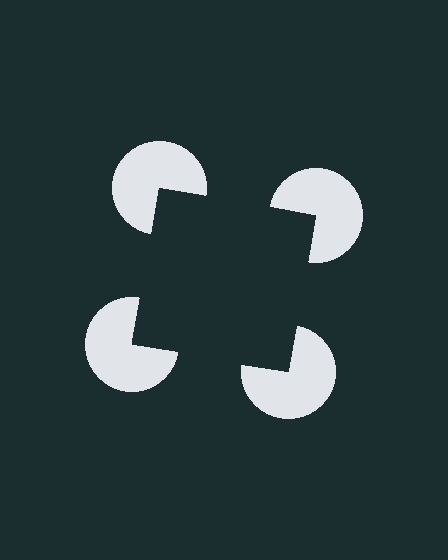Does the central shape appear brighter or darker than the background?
It typically appears slightly darker than the background, even though no actual brightness change is drawn.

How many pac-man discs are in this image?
There are 4 — one at each vertex of the illusory square.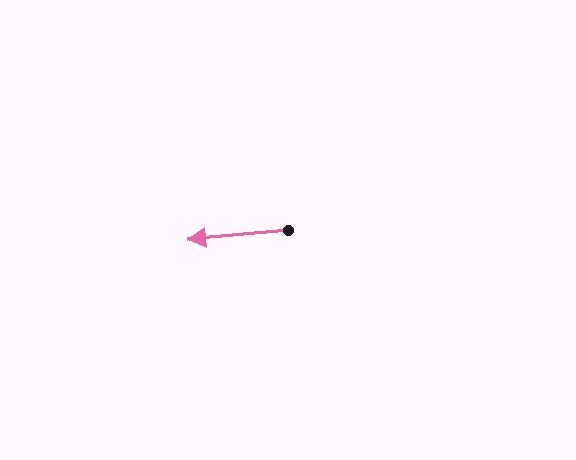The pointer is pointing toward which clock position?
Roughly 9 o'clock.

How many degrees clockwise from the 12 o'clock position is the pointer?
Approximately 265 degrees.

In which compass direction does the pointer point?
West.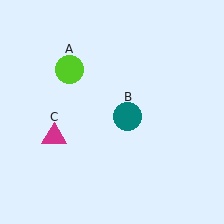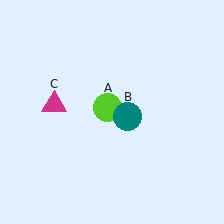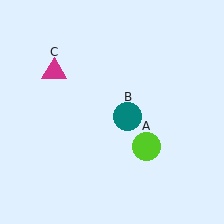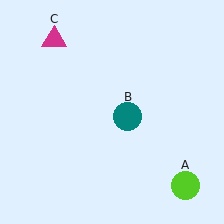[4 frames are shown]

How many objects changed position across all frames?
2 objects changed position: lime circle (object A), magenta triangle (object C).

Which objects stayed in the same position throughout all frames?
Teal circle (object B) remained stationary.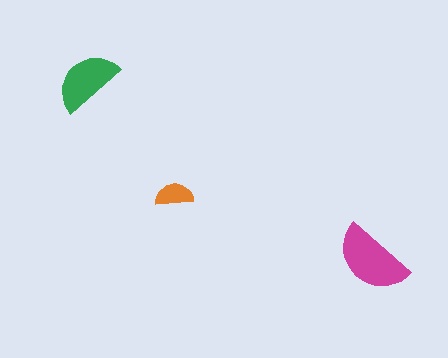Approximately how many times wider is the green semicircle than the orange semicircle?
About 2 times wider.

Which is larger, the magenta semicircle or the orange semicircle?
The magenta one.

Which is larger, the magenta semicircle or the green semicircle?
The magenta one.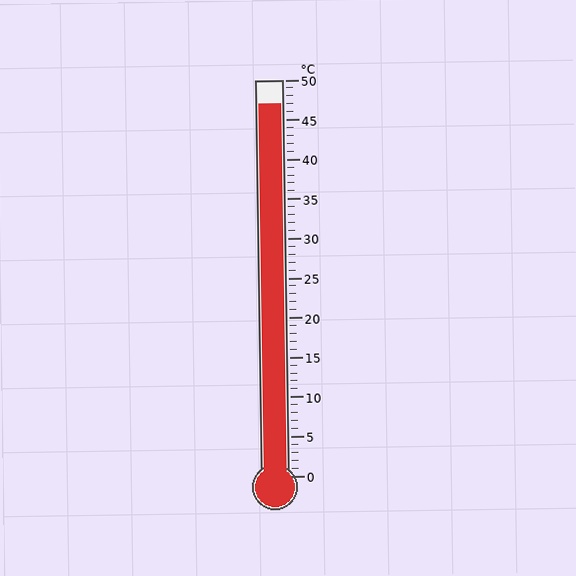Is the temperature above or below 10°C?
The temperature is above 10°C.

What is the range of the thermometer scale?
The thermometer scale ranges from 0°C to 50°C.